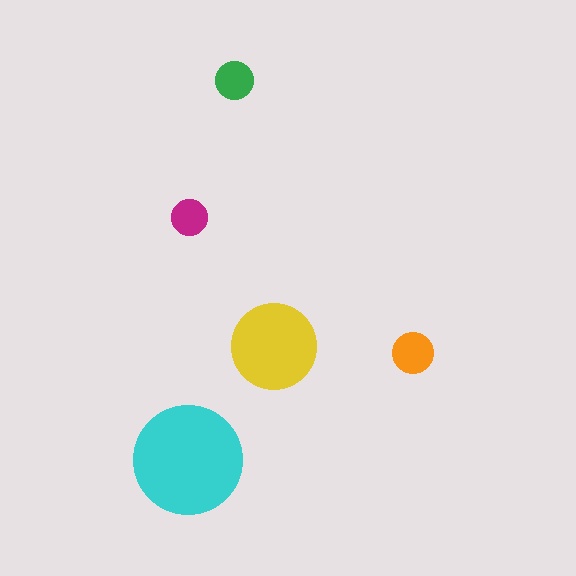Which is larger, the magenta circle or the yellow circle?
The yellow one.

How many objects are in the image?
There are 5 objects in the image.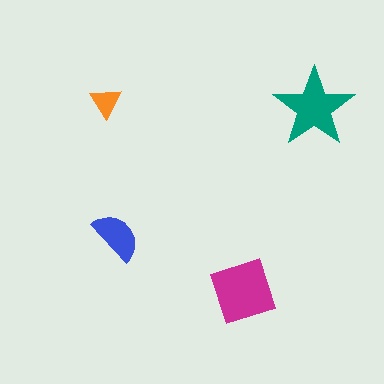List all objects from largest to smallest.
The magenta diamond, the teal star, the blue semicircle, the orange triangle.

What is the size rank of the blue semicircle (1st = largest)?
3rd.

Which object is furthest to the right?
The teal star is rightmost.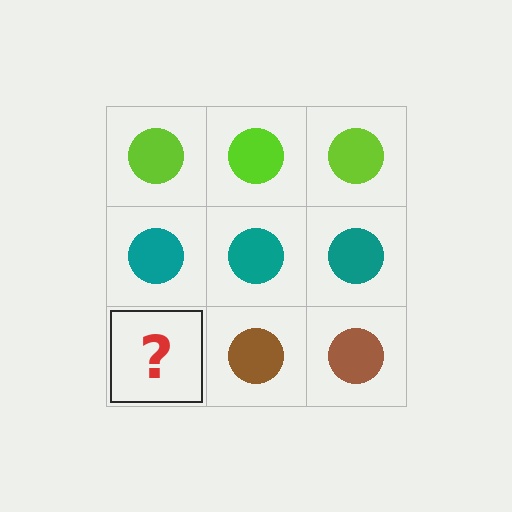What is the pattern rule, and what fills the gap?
The rule is that each row has a consistent color. The gap should be filled with a brown circle.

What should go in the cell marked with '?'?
The missing cell should contain a brown circle.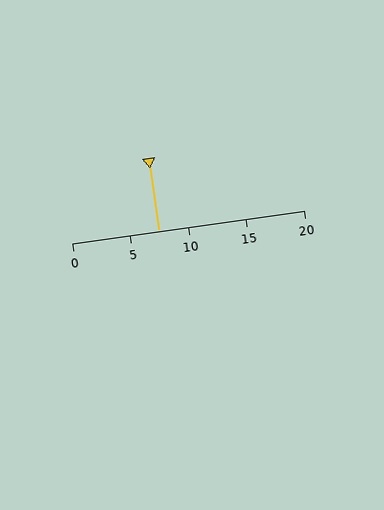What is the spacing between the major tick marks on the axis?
The major ticks are spaced 5 apart.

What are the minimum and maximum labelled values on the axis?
The axis runs from 0 to 20.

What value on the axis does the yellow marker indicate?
The marker indicates approximately 7.5.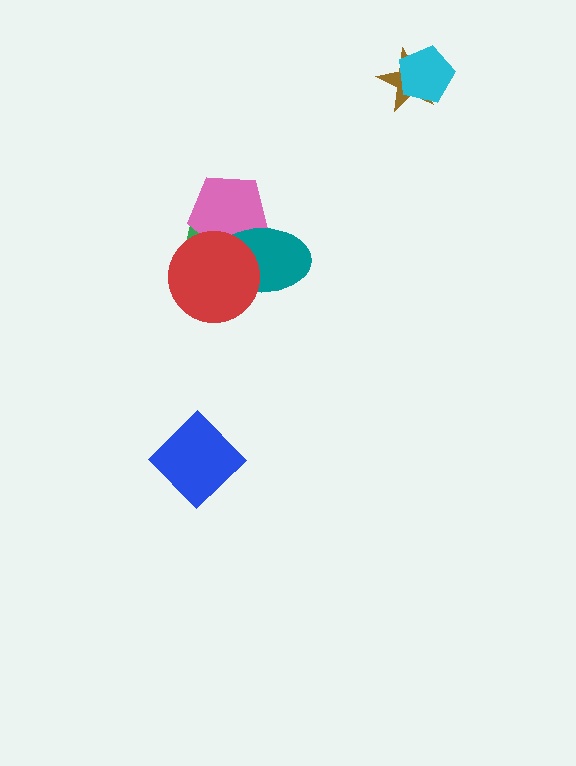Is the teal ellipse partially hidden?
Yes, it is partially covered by another shape.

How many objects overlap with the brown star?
1 object overlaps with the brown star.